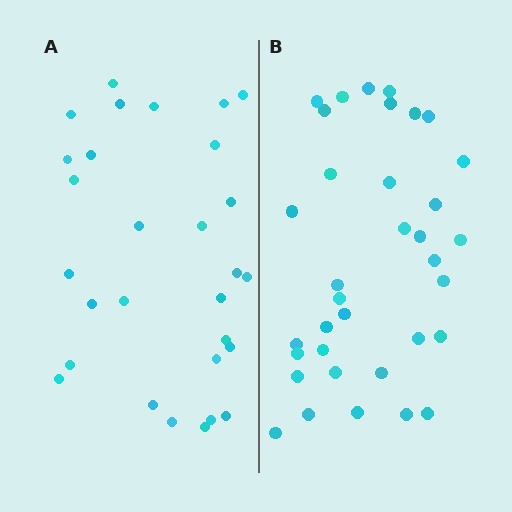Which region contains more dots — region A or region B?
Region B (the right region) has more dots.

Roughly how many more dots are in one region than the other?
Region B has about 6 more dots than region A.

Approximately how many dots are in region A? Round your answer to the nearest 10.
About 30 dots. (The exact count is 29, which rounds to 30.)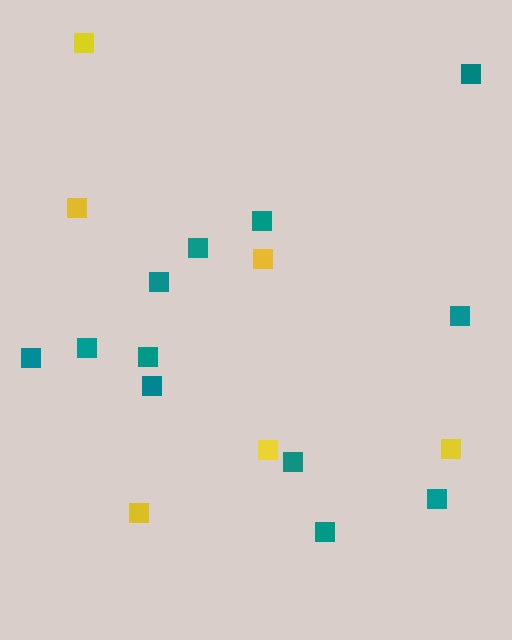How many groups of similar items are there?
There are 2 groups: one group of teal squares (12) and one group of yellow squares (6).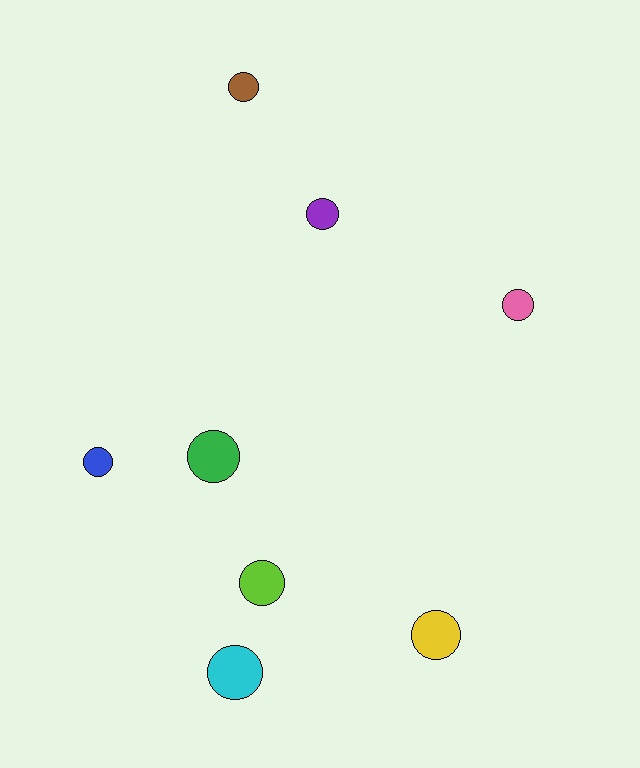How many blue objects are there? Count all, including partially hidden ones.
There is 1 blue object.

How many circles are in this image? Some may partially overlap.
There are 8 circles.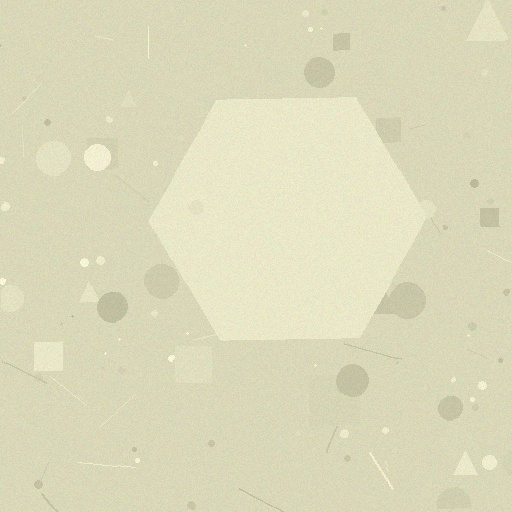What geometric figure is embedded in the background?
A hexagon is embedded in the background.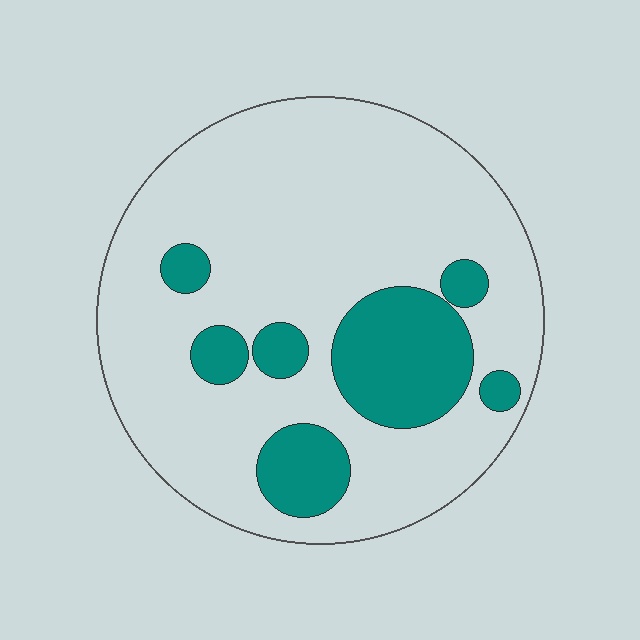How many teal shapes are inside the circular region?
7.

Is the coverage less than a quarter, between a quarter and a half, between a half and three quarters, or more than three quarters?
Less than a quarter.